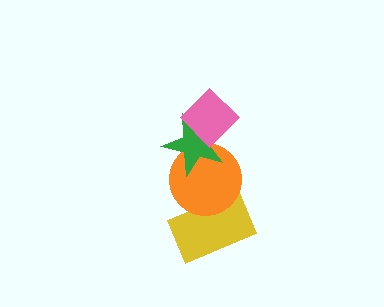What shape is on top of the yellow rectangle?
The orange circle is on top of the yellow rectangle.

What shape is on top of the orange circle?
The green star is on top of the orange circle.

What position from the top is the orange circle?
The orange circle is 3rd from the top.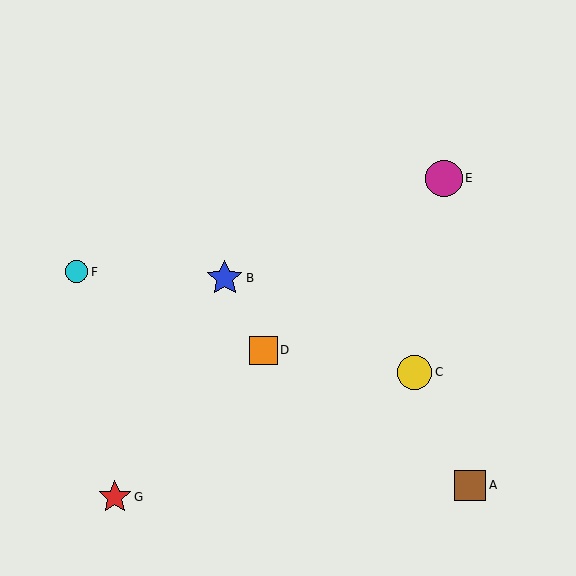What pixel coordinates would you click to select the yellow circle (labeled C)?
Click at (414, 372) to select the yellow circle C.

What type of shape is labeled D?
Shape D is an orange square.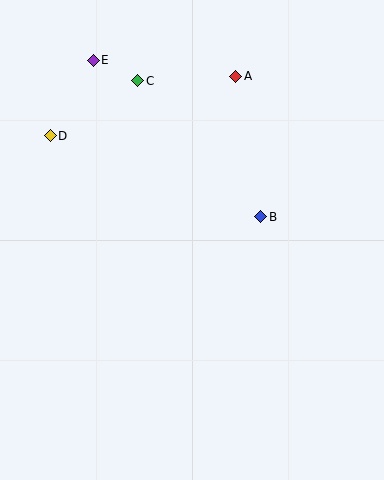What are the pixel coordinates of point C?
Point C is at (138, 81).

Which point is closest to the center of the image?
Point B at (261, 217) is closest to the center.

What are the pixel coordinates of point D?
Point D is at (50, 136).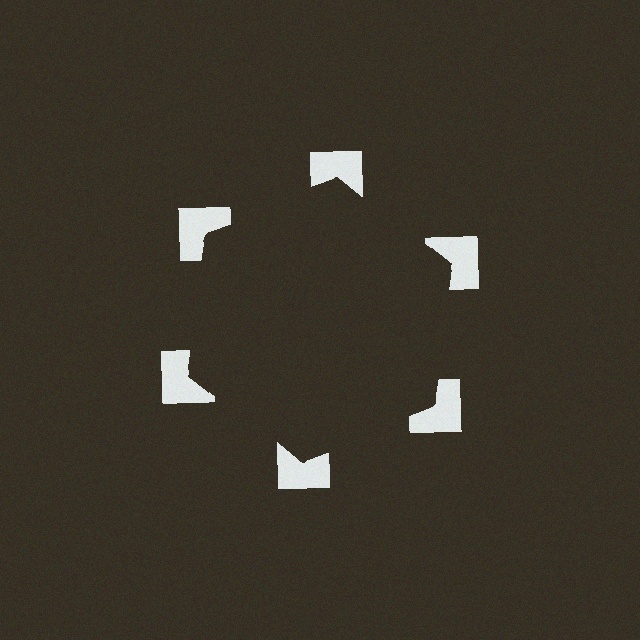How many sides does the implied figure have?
6 sides.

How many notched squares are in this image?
There are 6 — one at each vertex of the illusory hexagon.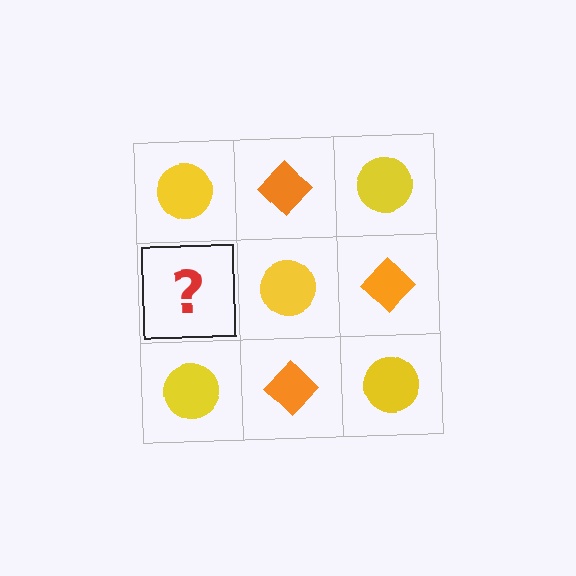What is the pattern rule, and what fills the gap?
The rule is that it alternates yellow circle and orange diamond in a checkerboard pattern. The gap should be filled with an orange diamond.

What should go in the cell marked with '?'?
The missing cell should contain an orange diamond.